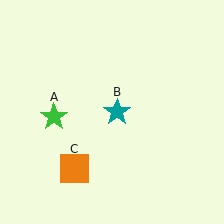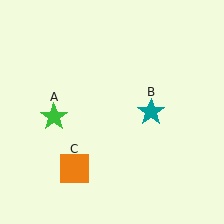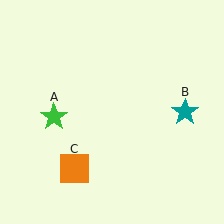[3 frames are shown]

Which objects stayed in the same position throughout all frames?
Green star (object A) and orange square (object C) remained stationary.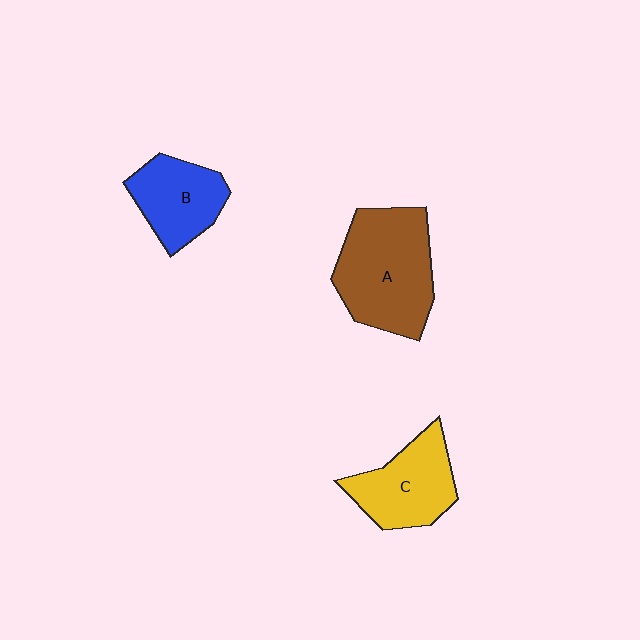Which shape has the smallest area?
Shape B (blue).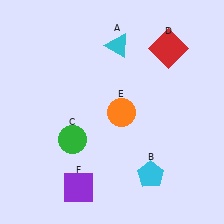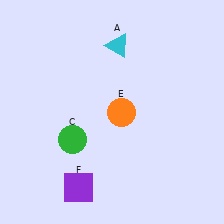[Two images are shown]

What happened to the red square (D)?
The red square (D) was removed in Image 2. It was in the top-right area of Image 1.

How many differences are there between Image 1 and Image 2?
There are 2 differences between the two images.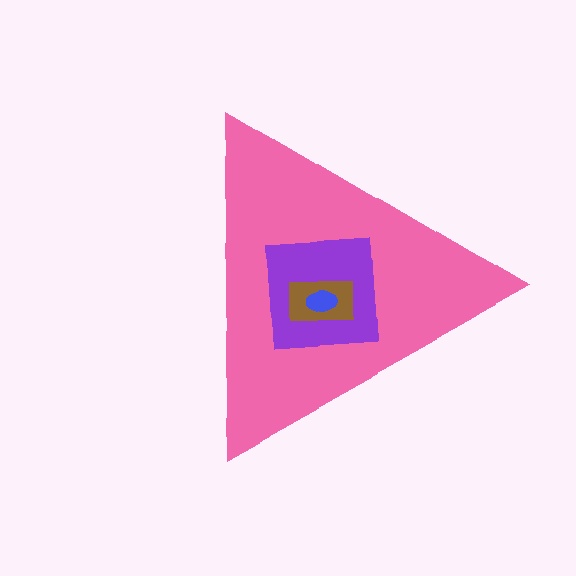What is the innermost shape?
The blue ellipse.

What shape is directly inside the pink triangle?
The purple square.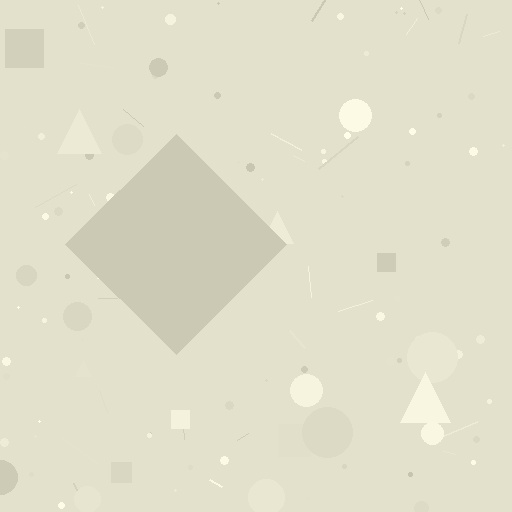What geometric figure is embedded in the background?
A diamond is embedded in the background.